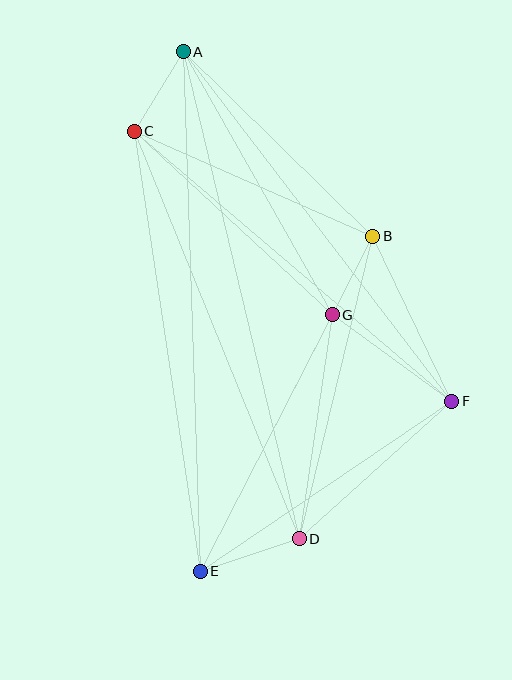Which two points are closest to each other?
Points B and G are closest to each other.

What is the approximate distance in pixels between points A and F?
The distance between A and F is approximately 441 pixels.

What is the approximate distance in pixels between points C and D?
The distance between C and D is approximately 439 pixels.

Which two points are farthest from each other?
Points A and E are farthest from each other.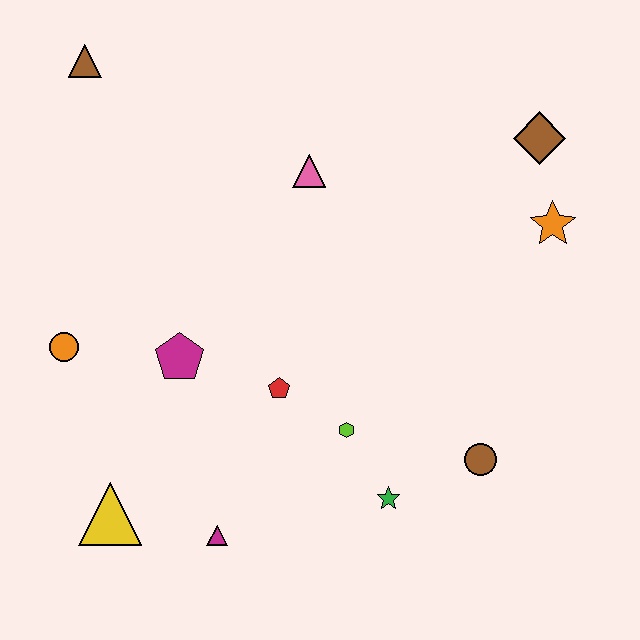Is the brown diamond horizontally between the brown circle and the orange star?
Yes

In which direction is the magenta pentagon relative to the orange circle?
The magenta pentagon is to the right of the orange circle.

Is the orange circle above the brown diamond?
No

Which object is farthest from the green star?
The brown triangle is farthest from the green star.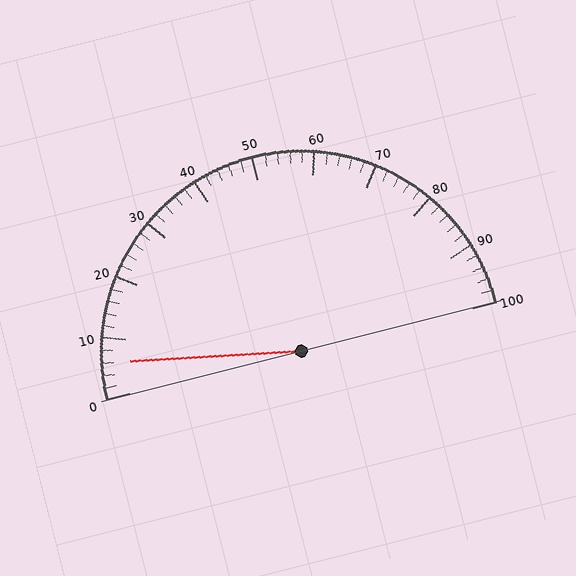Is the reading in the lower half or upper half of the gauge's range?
The reading is in the lower half of the range (0 to 100).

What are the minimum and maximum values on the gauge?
The gauge ranges from 0 to 100.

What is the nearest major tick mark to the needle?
The nearest major tick mark is 10.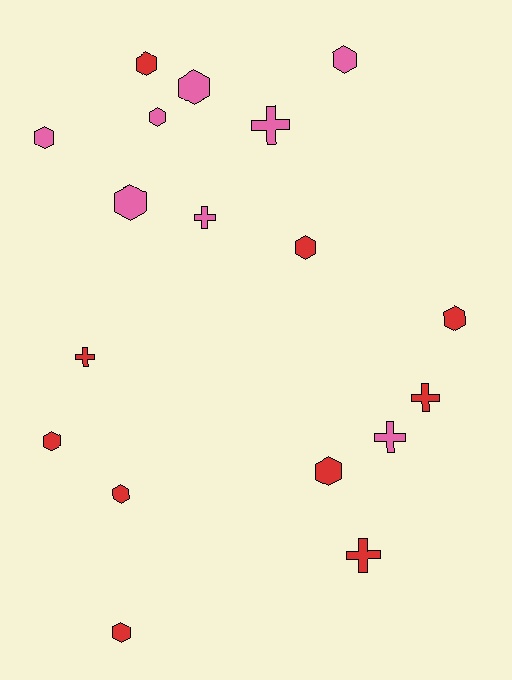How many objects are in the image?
There are 18 objects.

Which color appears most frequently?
Red, with 10 objects.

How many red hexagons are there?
There are 7 red hexagons.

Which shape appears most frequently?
Hexagon, with 12 objects.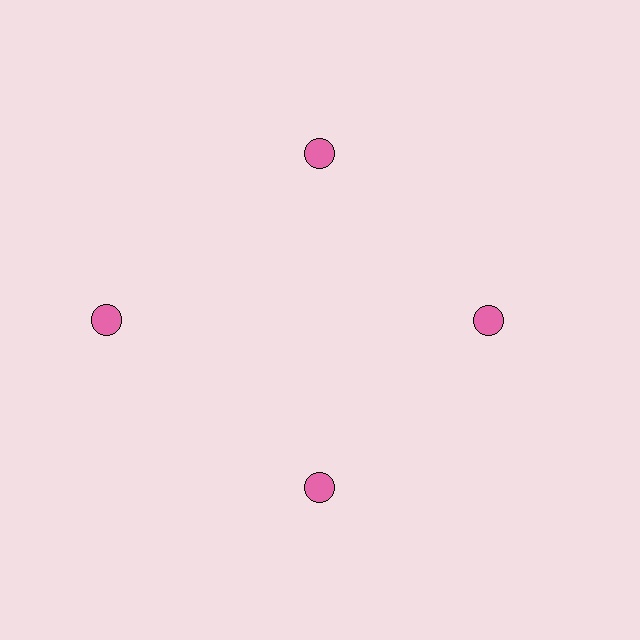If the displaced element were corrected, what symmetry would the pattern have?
It would have 4-fold rotational symmetry — the pattern would map onto itself every 90 degrees.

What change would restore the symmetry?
The symmetry would be restored by moving it inward, back onto the ring so that all 4 circles sit at equal angles and equal distance from the center.